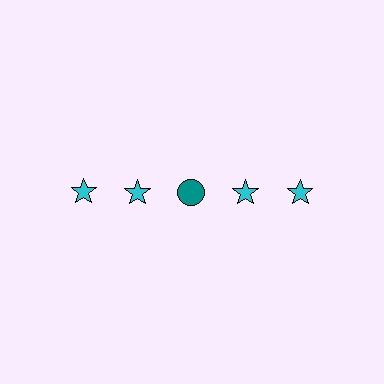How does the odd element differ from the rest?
It differs in both color (teal instead of cyan) and shape (circle instead of star).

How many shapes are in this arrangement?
There are 5 shapes arranged in a grid pattern.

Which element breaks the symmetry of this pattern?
The teal circle in the top row, center column breaks the symmetry. All other shapes are cyan stars.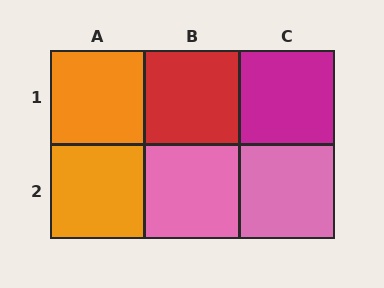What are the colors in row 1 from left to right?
Orange, red, magenta.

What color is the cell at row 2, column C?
Pink.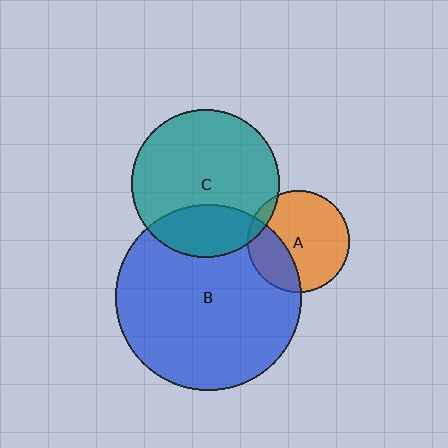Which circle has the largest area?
Circle B (blue).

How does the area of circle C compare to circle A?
Approximately 2.1 times.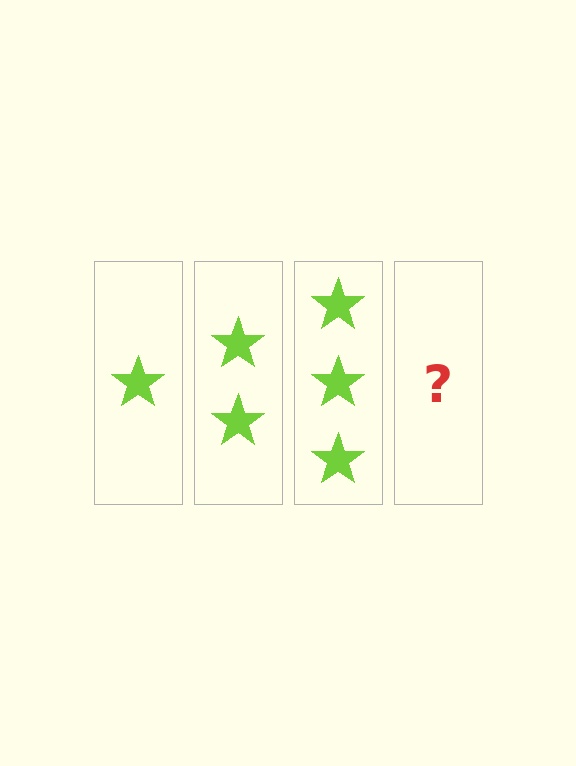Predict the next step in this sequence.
The next step is 4 stars.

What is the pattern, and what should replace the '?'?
The pattern is that each step adds one more star. The '?' should be 4 stars.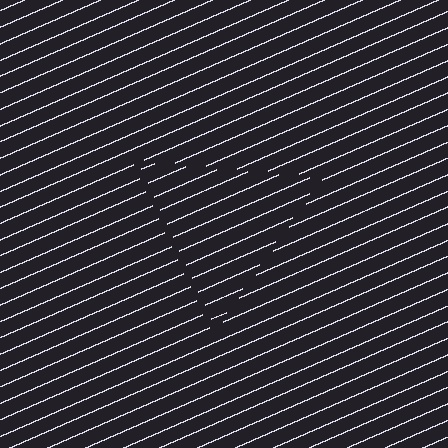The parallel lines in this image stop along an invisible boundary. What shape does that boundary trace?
An illusory triangle. The interior of the shape contains the same grating, shifted by half a period — the contour is defined by the phase discontinuity where line-ends from the inner and outer gratings abut.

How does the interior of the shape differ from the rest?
The interior of the shape contains the same grating, shifted by half a period — the contour is defined by the phase discontinuity where line-ends from the inner and outer gratings abut.